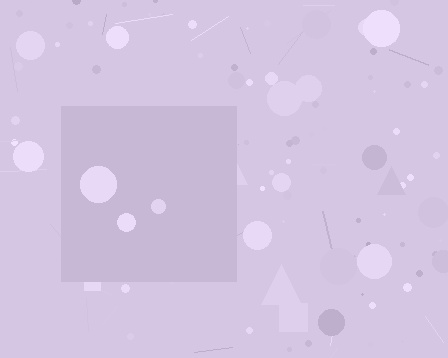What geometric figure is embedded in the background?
A square is embedded in the background.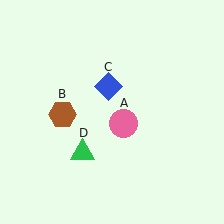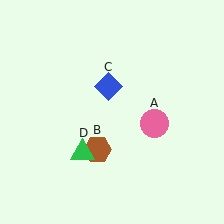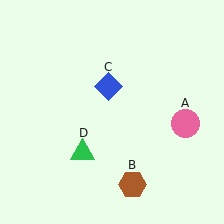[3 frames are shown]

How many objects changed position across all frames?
2 objects changed position: pink circle (object A), brown hexagon (object B).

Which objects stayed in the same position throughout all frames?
Blue diamond (object C) and green triangle (object D) remained stationary.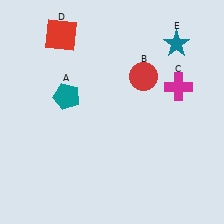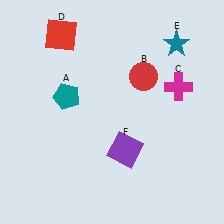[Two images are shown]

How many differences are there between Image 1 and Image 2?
There is 1 difference between the two images.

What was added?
A purple square (F) was added in Image 2.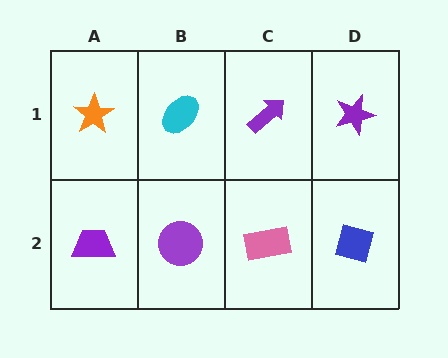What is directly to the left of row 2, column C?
A purple circle.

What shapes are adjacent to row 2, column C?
A purple arrow (row 1, column C), a purple circle (row 2, column B), a blue square (row 2, column D).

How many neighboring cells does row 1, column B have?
3.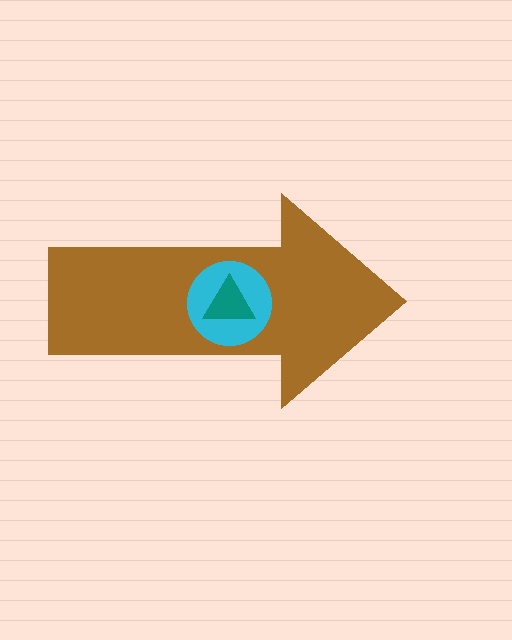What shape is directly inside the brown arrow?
The cyan circle.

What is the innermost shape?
The teal triangle.